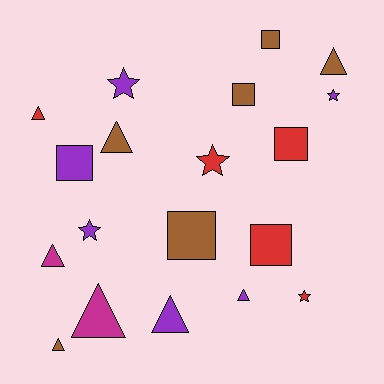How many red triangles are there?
There is 1 red triangle.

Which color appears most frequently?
Brown, with 6 objects.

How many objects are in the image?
There are 19 objects.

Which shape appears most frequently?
Triangle, with 8 objects.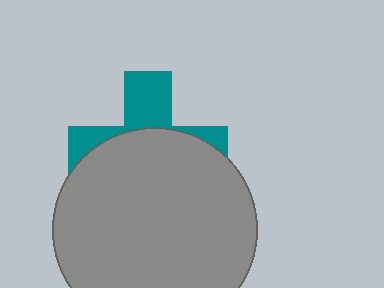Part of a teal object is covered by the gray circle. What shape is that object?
It is a cross.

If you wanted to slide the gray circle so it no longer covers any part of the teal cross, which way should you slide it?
Slide it down — that is the most direct way to separate the two shapes.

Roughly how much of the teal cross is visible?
A small part of it is visible (roughly 36%).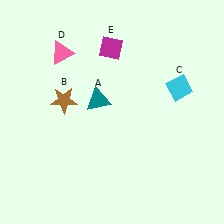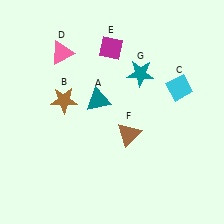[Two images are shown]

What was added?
A brown triangle (F), a teal star (G) were added in Image 2.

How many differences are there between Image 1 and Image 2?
There are 2 differences between the two images.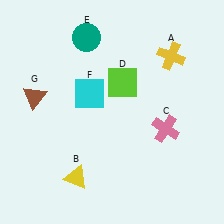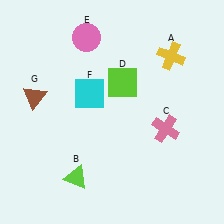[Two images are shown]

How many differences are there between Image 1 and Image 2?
There are 2 differences between the two images.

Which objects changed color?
B changed from yellow to lime. E changed from teal to pink.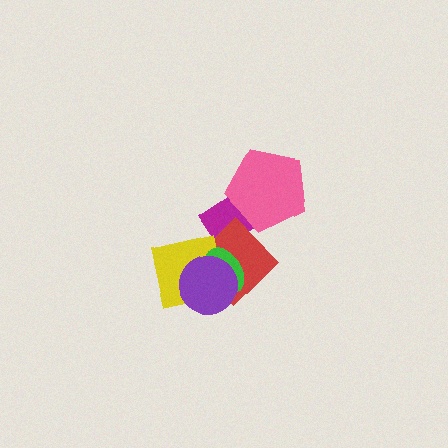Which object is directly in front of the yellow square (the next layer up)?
The green ellipse is directly in front of the yellow square.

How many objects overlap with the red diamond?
4 objects overlap with the red diamond.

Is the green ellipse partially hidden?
Yes, it is partially covered by another shape.